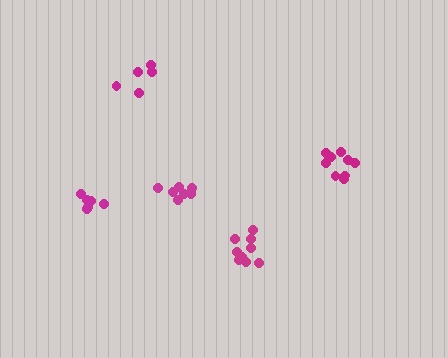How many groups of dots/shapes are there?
There are 5 groups.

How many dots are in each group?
Group 1: 9 dots, Group 2: 5 dots, Group 3: 8 dots, Group 4: 9 dots, Group 5: 6 dots (37 total).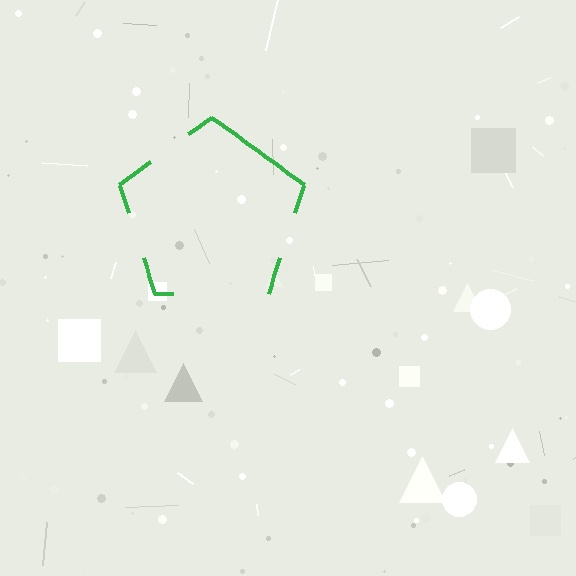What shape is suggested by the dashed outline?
The dashed outline suggests a pentagon.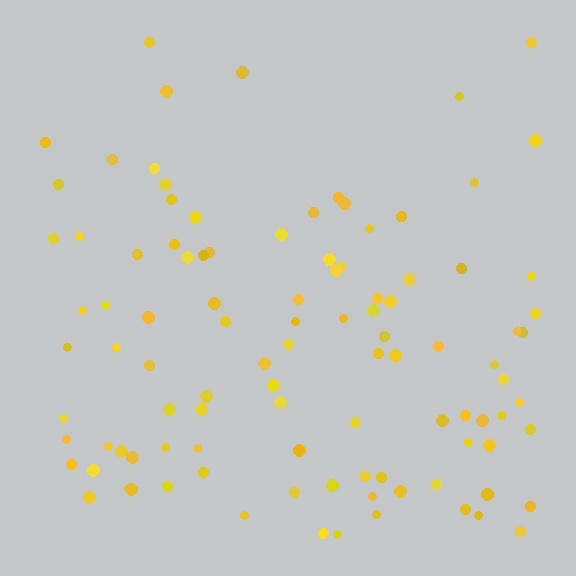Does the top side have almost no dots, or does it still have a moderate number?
Still a moderate number, just noticeably fewer than the bottom.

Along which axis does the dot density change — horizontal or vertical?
Vertical.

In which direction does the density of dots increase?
From top to bottom, with the bottom side densest.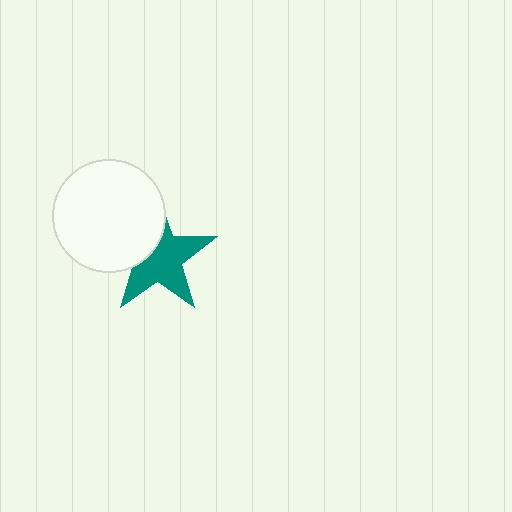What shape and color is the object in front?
The object in front is a white circle.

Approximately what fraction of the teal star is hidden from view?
Roughly 35% of the teal star is hidden behind the white circle.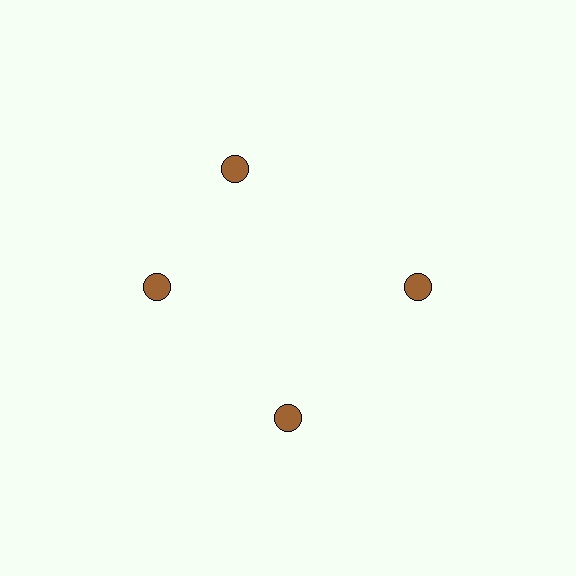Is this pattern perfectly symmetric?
No. The 4 brown circles are arranged in a ring, but one element near the 12 o'clock position is rotated out of alignment along the ring, breaking the 4-fold rotational symmetry.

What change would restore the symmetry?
The symmetry would be restored by rotating it back into even spacing with its neighbors so that all 4 circles sit at equal angles and equal distance from the center.